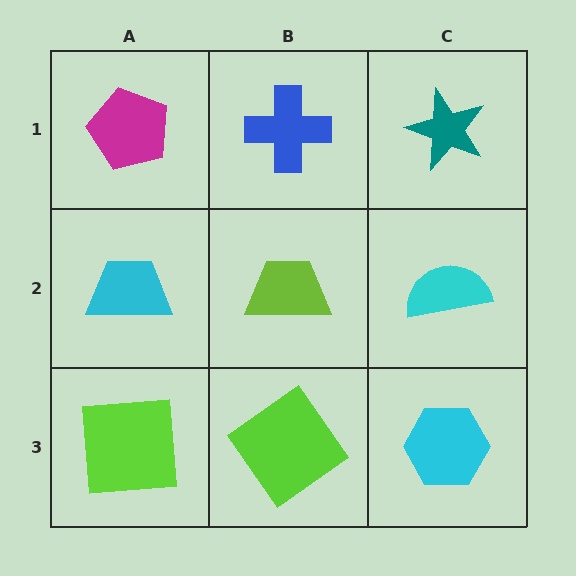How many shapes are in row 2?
3 shapes.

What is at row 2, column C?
A cyan semicircle.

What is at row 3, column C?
A cyan hexagon.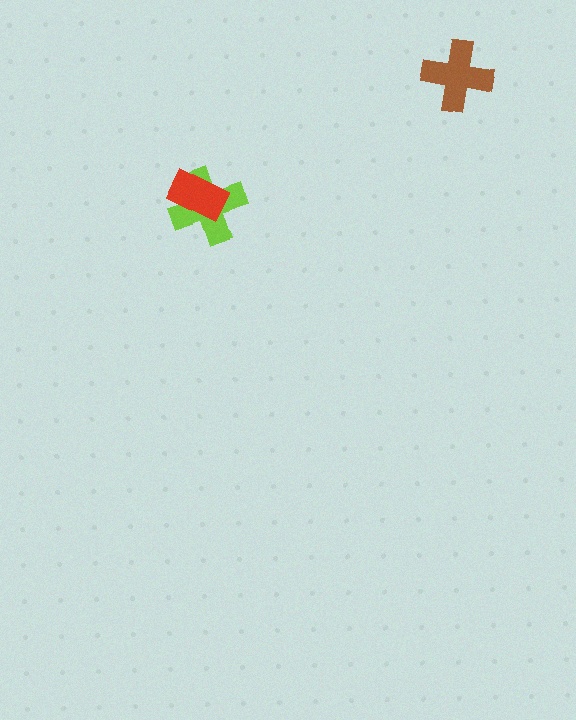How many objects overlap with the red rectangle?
1 object overlaps with the red rectangle.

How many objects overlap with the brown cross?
0 objects overlap with the brown cross.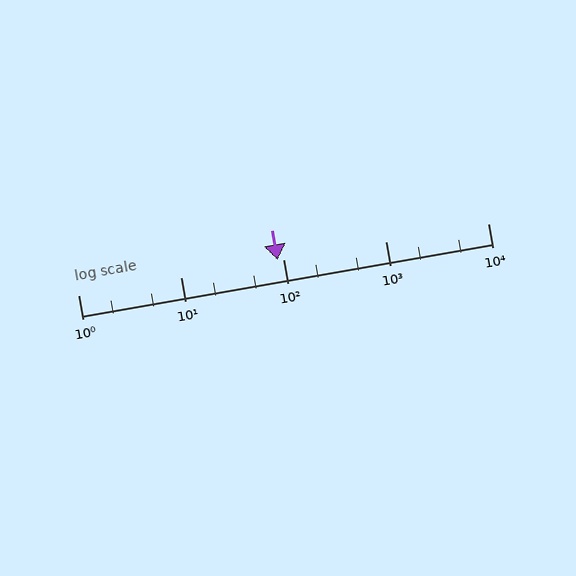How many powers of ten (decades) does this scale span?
The scale spans 4 decades, from 1 to 10000.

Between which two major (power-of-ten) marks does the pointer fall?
The pointer is between 10 and 100.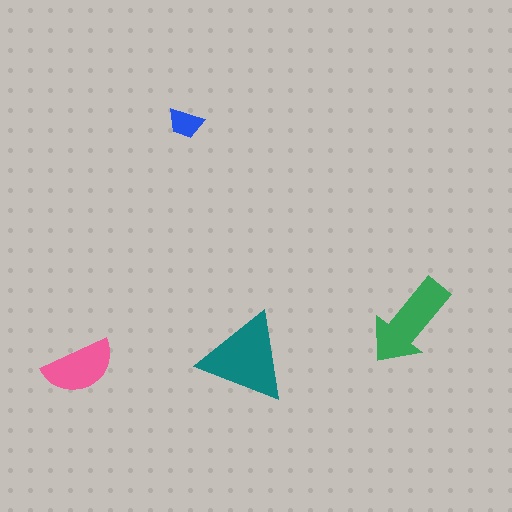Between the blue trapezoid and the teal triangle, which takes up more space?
The teal triangle.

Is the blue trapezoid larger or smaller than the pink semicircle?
Smaller.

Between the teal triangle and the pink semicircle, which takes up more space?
The teal triangle.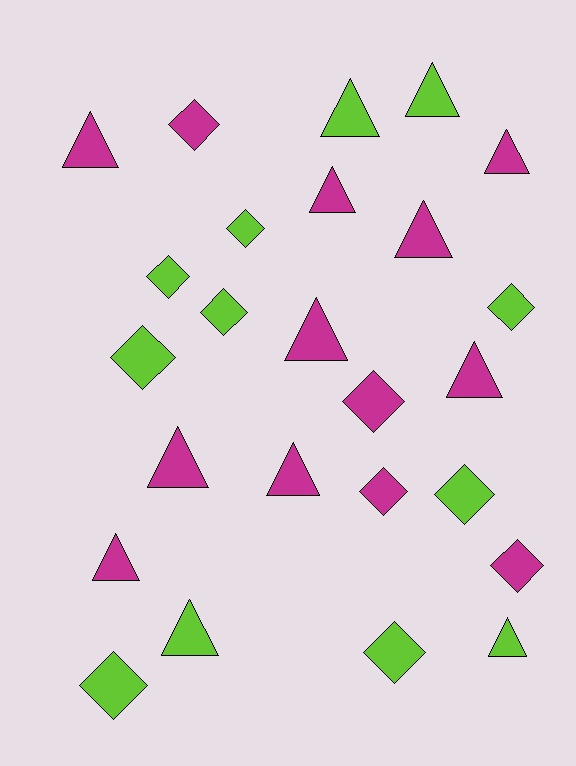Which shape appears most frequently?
Triangle, with 13 objects.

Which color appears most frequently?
Magenta, with 13 objects.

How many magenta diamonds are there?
There are 4 magenta diamonds.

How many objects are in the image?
There are 25 objects.